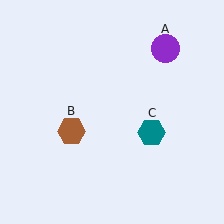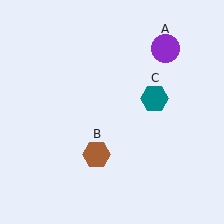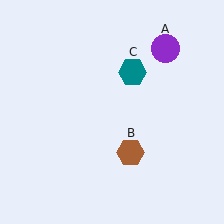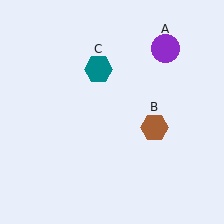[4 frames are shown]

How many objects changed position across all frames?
2 objects changed position: brown hexagon (object B), teal hexagon (object C).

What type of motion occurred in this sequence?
The brown hexagon (object B), teal hexagon (object C) rotated counterclockwise around the center of the scene.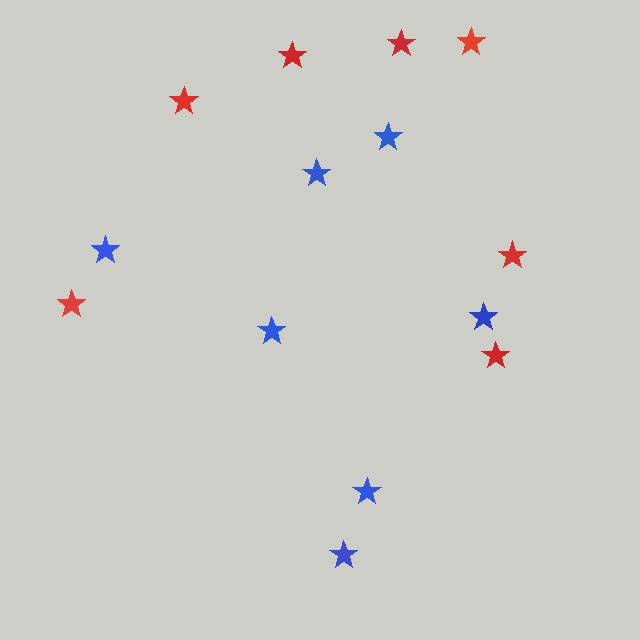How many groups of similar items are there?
There are 2 groups: one group of blue stars (7) and one group of red stars (7).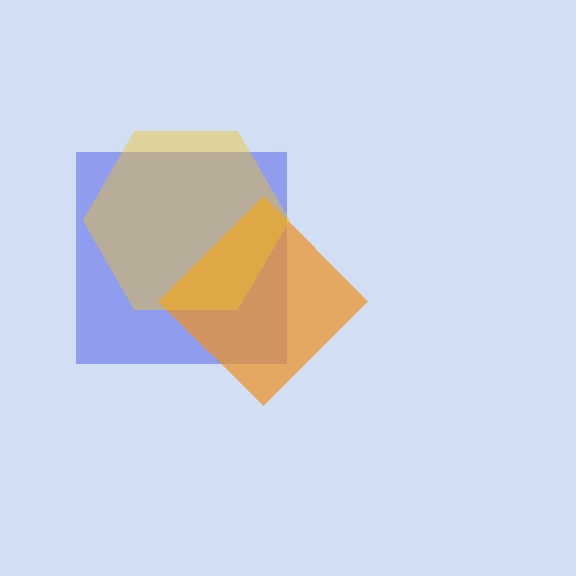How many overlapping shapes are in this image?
There are 3 overlapping shapes in the image.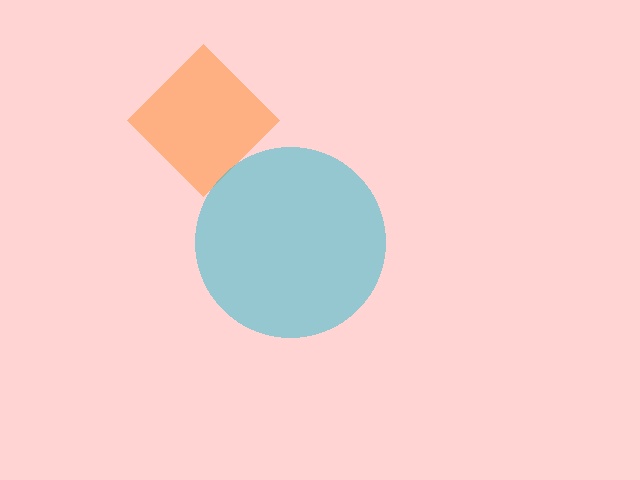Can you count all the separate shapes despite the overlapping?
Yes, there are 2 separate shapes.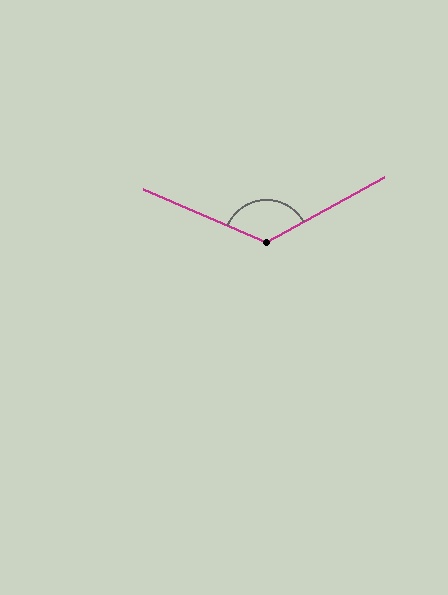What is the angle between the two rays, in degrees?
Approximately 128 degrees.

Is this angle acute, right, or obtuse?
It is obtuse.